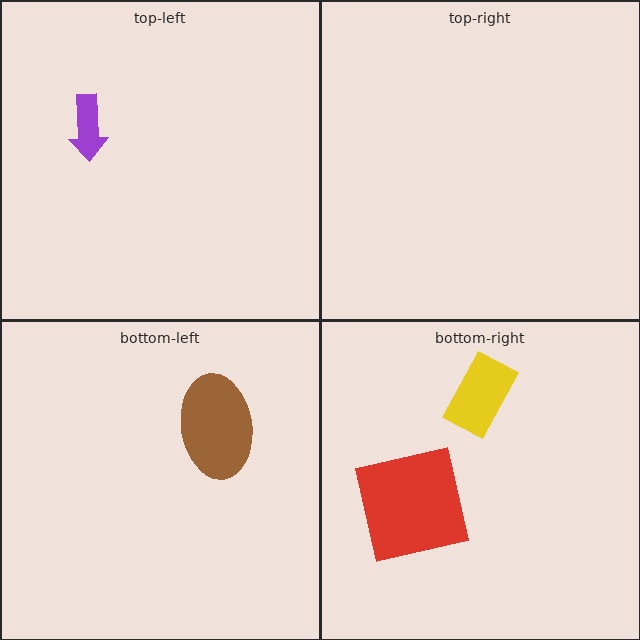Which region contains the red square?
The bottom-right region.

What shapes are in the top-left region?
The purple arrow.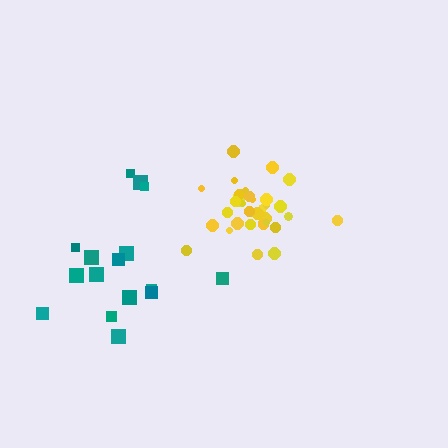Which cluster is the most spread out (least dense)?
Teal.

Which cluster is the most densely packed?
Yellow.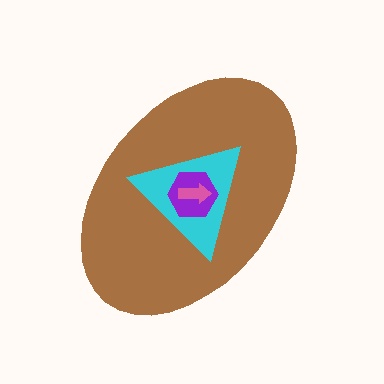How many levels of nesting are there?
4.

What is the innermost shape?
The pink arrow.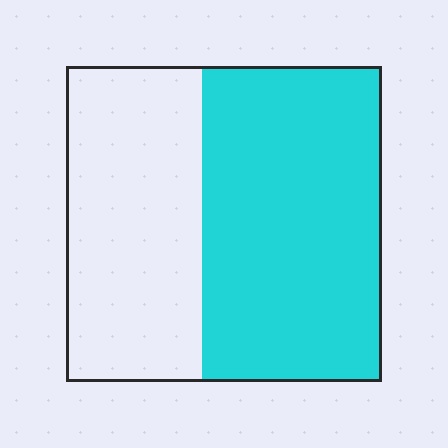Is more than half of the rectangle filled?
Yes.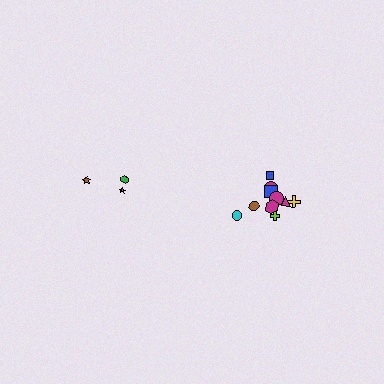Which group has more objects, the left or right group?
The right group.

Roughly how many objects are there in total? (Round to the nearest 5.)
Roughly 15 objects in total.